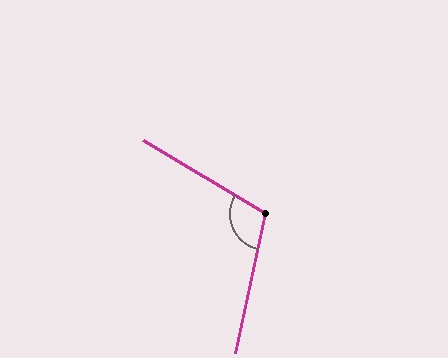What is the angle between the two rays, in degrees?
Approximately 109 degrees.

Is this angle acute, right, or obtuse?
It is obtuse.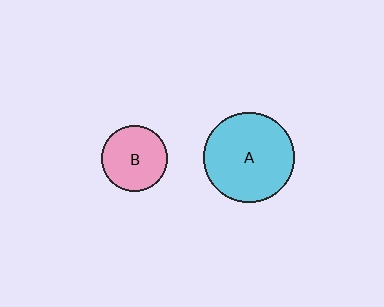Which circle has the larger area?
Circle A (cyan).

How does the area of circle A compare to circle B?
Approximately 1.9 times.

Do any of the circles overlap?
No, none of the circles overlap.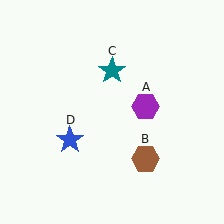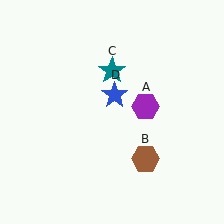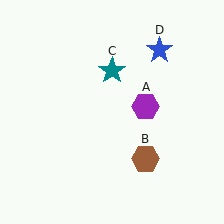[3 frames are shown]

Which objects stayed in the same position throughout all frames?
Purple hexagon (object A) and brown hexagon (object B) and teal star (object C) remained stationary.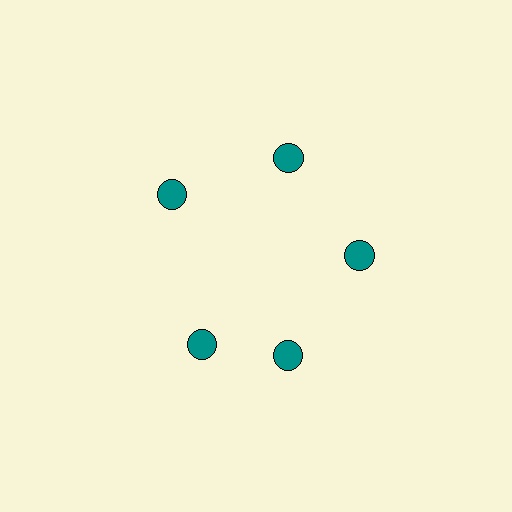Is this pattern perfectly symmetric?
No. The 5 teal circles are arranged in a ring, but one element near the 8 o'clock position is rotated out of alignment along the ring, breaking the 5-fold rotational symmetry.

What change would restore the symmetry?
The symmetry would be restored by rotating it back into even spacing with its neighbors so that all 5 circles sit at equal angles and equal distance from the center.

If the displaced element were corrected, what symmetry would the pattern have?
It would have 5-fold rotational symmetry — the pattern would map onto itself every 72 degrees.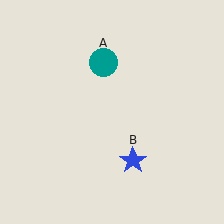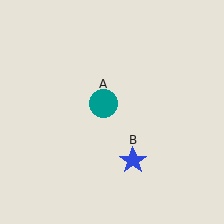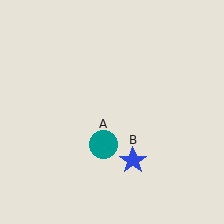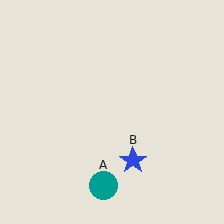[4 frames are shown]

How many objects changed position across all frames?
1 object changed position: teal circle (object A).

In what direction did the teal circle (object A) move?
The teal circle (object A) moved down.